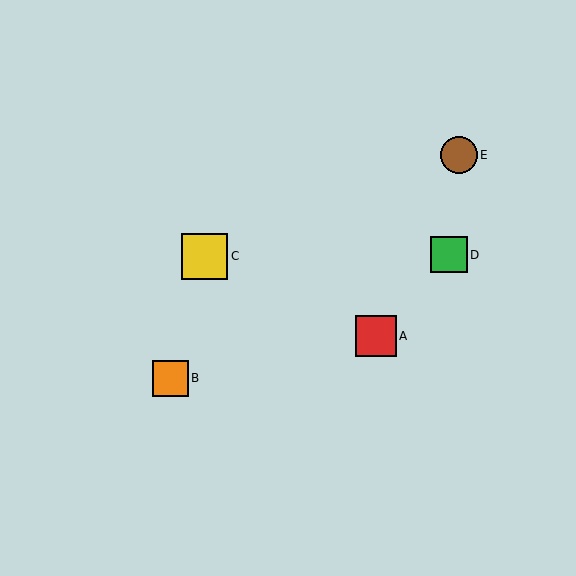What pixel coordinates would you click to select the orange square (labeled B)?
Click at (170, 378) to select the orange square B.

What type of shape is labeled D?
Shape D is a green square.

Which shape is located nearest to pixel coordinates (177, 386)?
The orange square (labeled B) at (170, 378) is nearest to that location.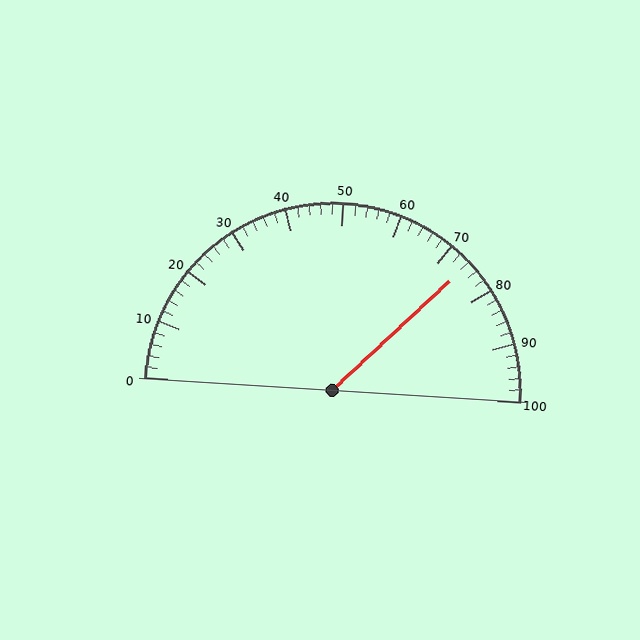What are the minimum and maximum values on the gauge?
The gauge ranges from 0 to 100.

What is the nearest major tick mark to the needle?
The nearest major tick mark is 70.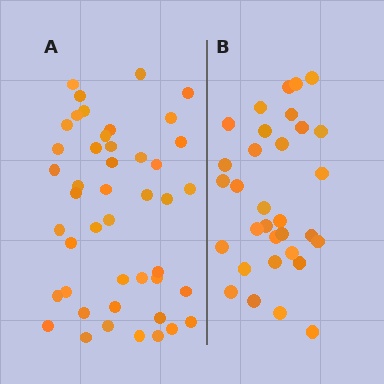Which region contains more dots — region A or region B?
Region A (the left region) has more dots.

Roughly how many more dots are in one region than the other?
Region A has approximately 15 more dots than region B.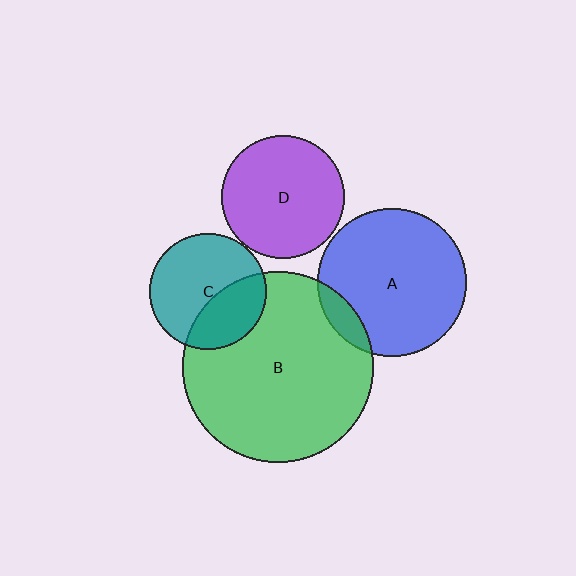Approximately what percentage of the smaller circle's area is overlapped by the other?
Approximately 10%.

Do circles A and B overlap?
Yes.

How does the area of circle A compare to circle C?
Approximately 1.6 times.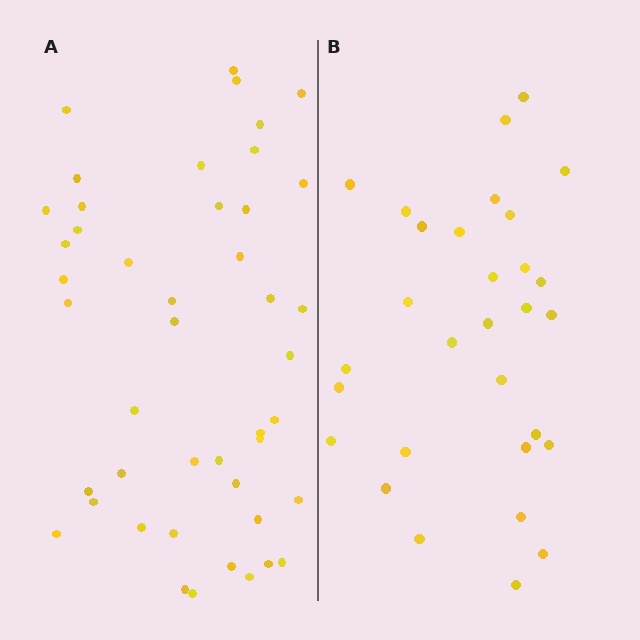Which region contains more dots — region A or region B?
Region A (the left region) has more dots.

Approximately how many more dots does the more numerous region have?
Region A has approximately 15 more dots than region B.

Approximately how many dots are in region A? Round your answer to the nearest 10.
About 40 dots. (The exact count is 45, which rounds to 40.)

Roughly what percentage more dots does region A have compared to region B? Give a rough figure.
About 50% more.